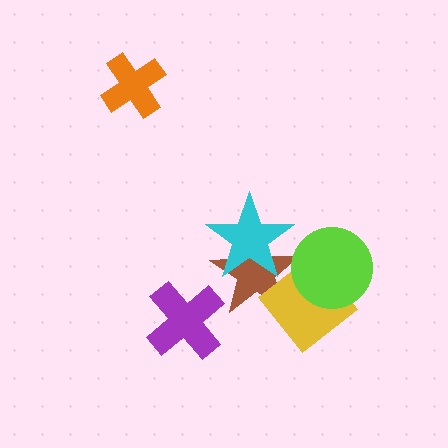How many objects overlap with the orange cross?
0 objects overlap with the orange cross.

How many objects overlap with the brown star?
3 objects overlap with the brown star.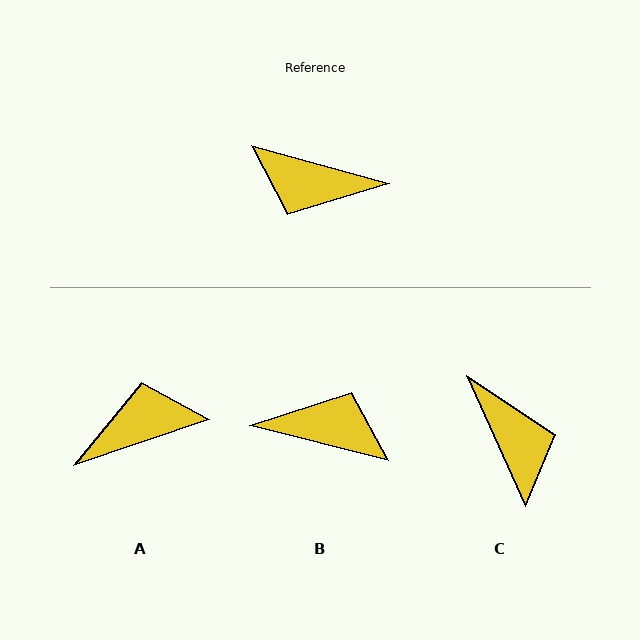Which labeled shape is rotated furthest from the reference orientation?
B, about 179 degrees away.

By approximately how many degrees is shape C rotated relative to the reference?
Approximately 130 degrees counter-clockwise.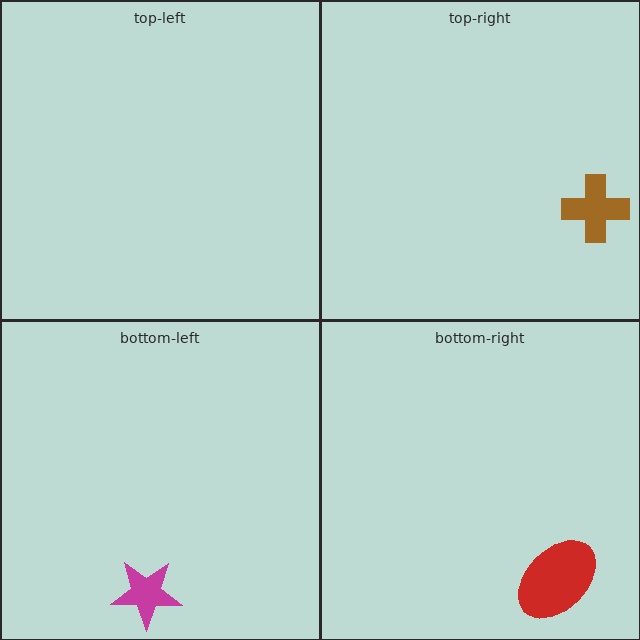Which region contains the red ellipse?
The bottom-right region.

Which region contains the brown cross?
The top-right region.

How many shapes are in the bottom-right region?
1.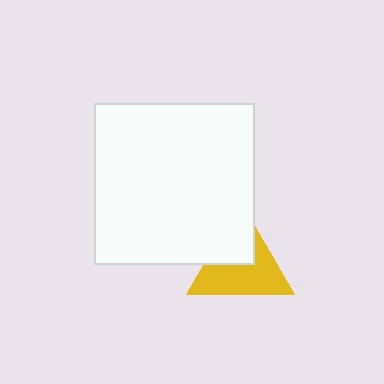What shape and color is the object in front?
The object in front is a white square.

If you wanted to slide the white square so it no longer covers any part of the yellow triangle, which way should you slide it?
Slide it toward the upper-left — that is the most direct way to separate the two shapes.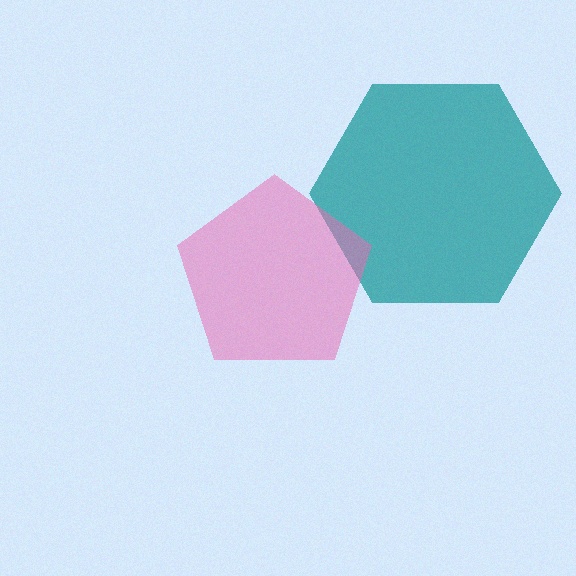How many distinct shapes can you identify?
There are 2 distinct shapes: a teal hexagon, a pink pentagon.